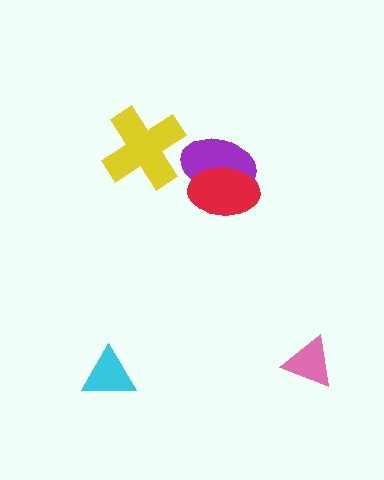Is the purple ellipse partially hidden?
Yes, it is partially covered by another shape.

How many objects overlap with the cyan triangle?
0 objects overlap with the cyan triangle.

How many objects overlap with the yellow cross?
0 objects overlap with the yellow cross.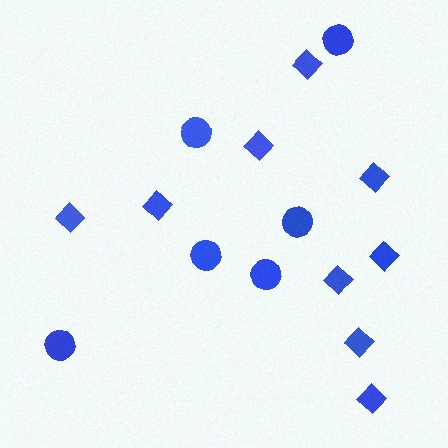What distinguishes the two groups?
There are 2 groups: one group of diamonds (9) and one group of circles (6).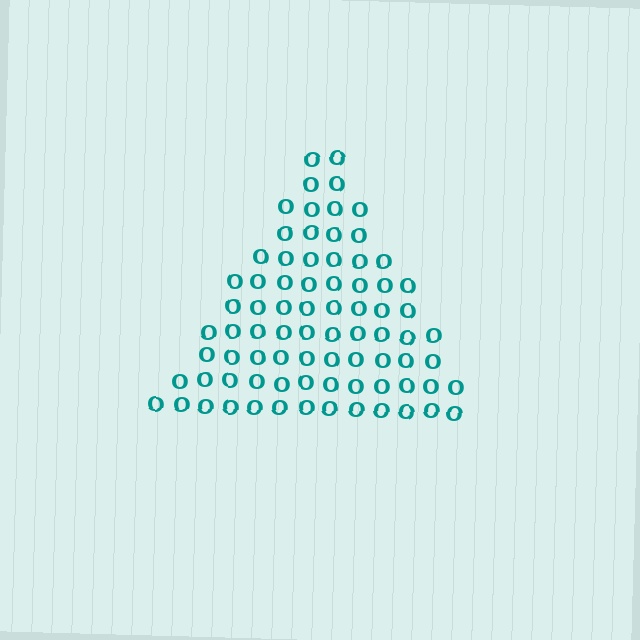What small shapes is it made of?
It is made of small letter O's.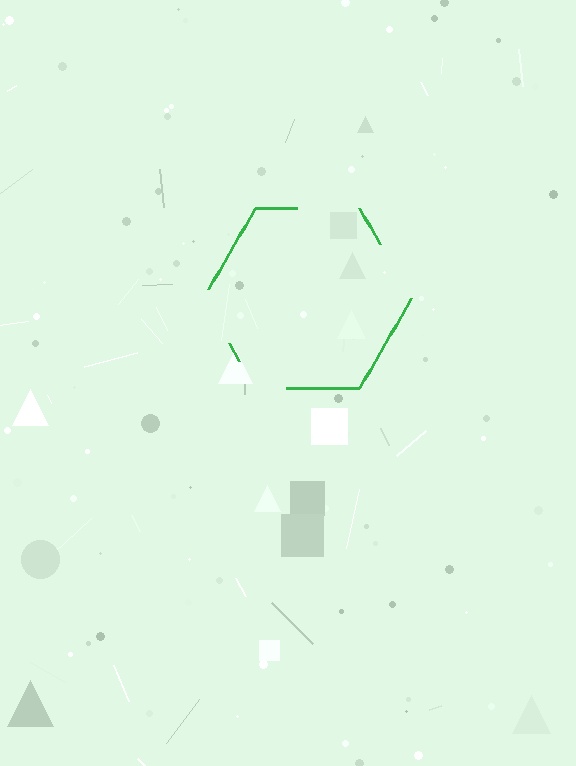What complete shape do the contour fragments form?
The contour fragments form a hexagon.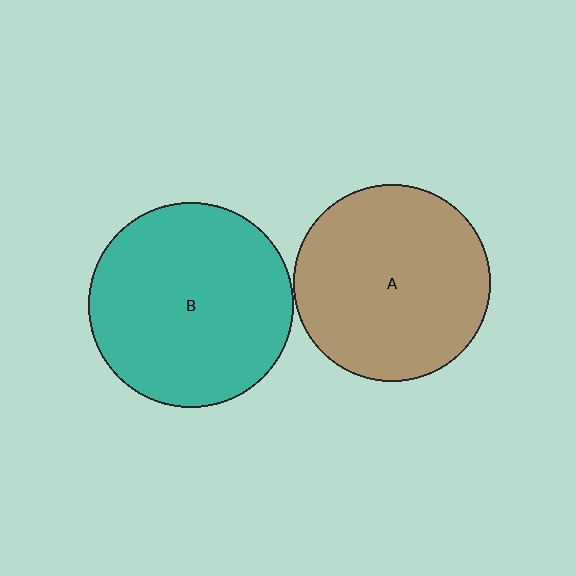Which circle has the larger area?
Circle B (teal).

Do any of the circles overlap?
No, none of the circles overlap.